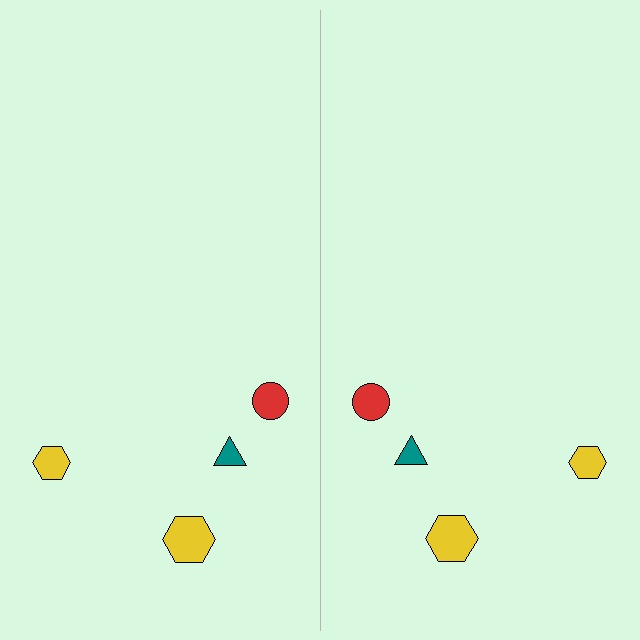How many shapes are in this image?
There are 8 shapes in this image.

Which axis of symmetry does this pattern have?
The pattern has a vertical axis of symmetry running through the center of the image.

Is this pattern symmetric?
Yes, this pattern has bilateral (reflection) symmetry.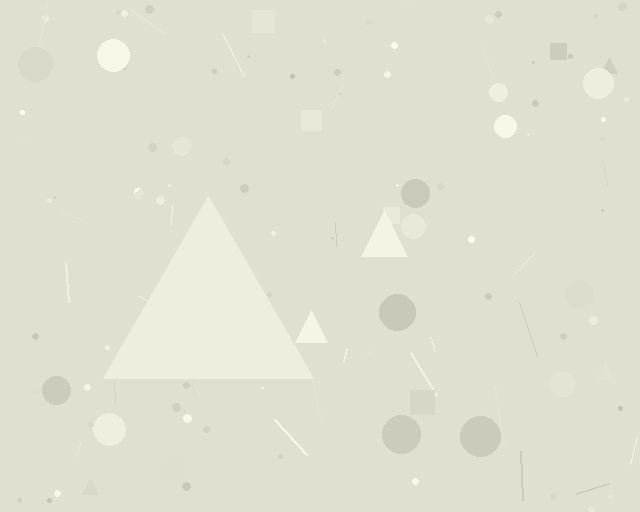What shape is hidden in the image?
A triangle is hidden in the image.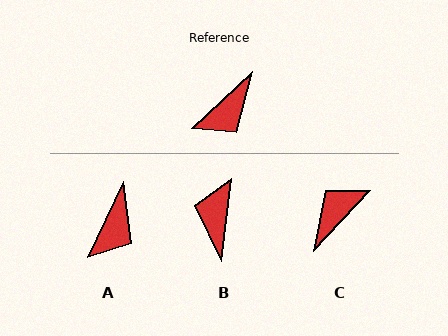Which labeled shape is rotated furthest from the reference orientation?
C, about 176 degrees away.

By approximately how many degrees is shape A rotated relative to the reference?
Approximately 22 degrees counter-clockwise.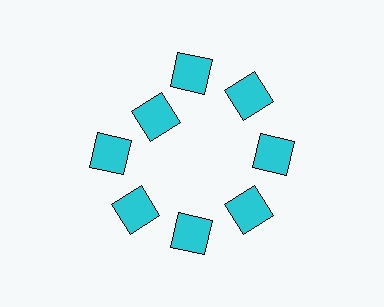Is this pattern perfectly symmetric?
No. The 8 cyan squares are arranged in a ring, but one element near the 10 o'clock position is pulled inward toward the center, breaking the 8-fold rotational symmetry.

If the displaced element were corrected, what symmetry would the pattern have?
It would have 8-fold rotational symmetry — the pattern would map onto itself every 45 degrees.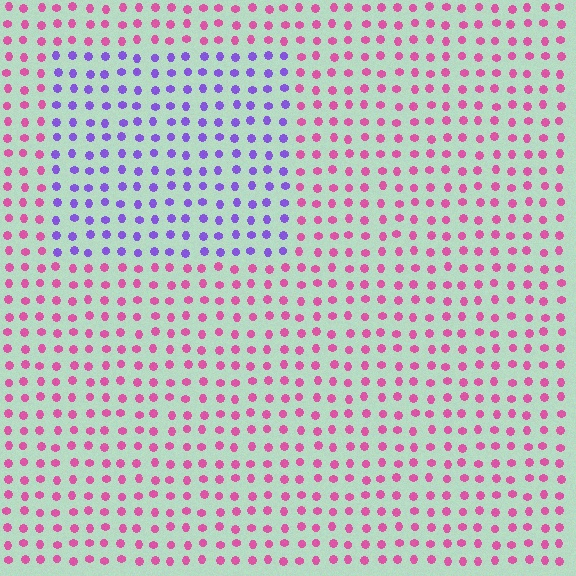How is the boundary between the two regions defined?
The boundary is defined purely by a slight shift in hue (about 62 degrees). Spacing, size, and orientation are identical on both sides.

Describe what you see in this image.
The image is filled with small pink elements in a uniform arrangement. A rectangle-shaped region is visible where the elements are tinted to a slightly different hue, forming a subtle color boundary.